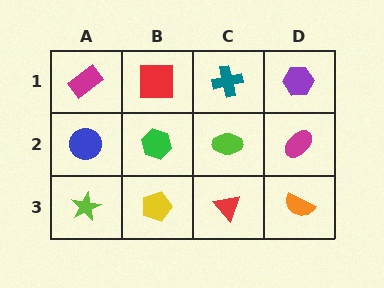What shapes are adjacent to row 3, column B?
A green hexagon (row 2, column B), a lime star (row 3, column A), a red triangle (row 3, column C).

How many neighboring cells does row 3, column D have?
2.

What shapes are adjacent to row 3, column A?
A blue circle (row 2, column A), a yellow pentagon (row 3, column B).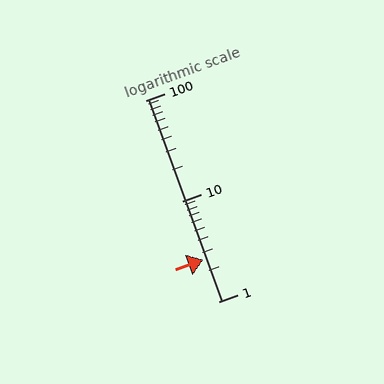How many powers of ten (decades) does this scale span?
The scale spans 2 decades, from 1 to 100.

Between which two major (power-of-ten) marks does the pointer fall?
The pointer is between 1 and 10.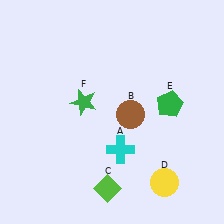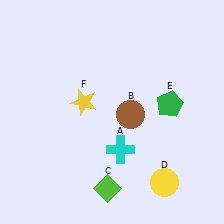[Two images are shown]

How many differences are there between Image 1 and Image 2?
There is 1 difference between the two images.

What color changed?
The star (F) changed from green in Image 1 to yellow in Image 2.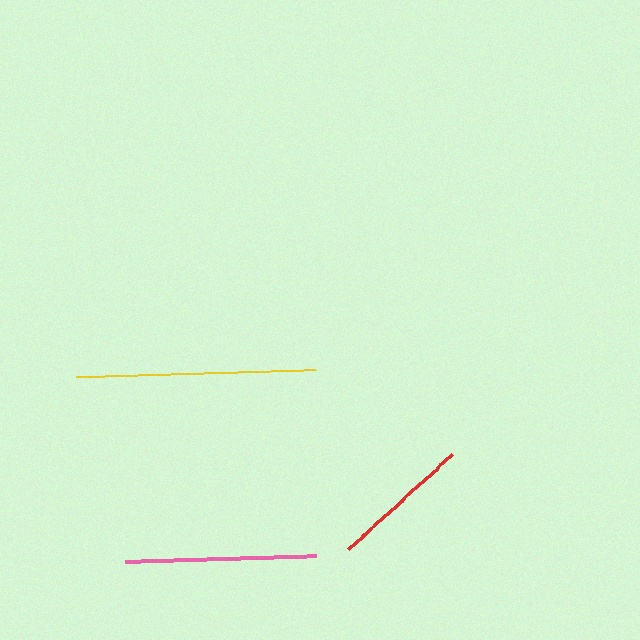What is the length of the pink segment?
The pink segment is approximately 191 pixels long.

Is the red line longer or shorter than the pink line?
The pink line is longer than the red line.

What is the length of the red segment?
The red segment is approximately 141 pixels long.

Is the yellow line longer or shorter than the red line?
The yellow line is longer than the red line.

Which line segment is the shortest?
The red line is the shortest at approximately 141 pixels.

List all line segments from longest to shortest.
From longest to shortest: yellow, pink, red.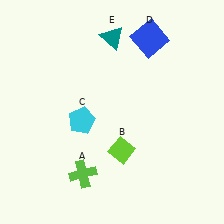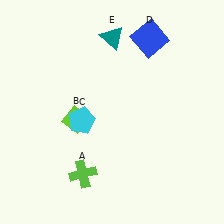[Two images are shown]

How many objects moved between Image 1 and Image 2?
1 object moved between the two images.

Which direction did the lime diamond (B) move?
The lime diamond (B) moved left.